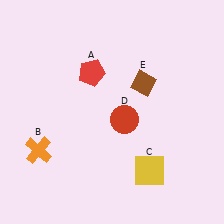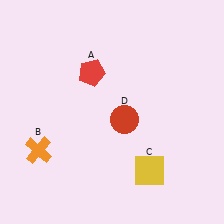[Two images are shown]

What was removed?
The brown diamond (E) was removed in Image 2.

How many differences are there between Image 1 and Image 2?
There is 1 difference between the two images.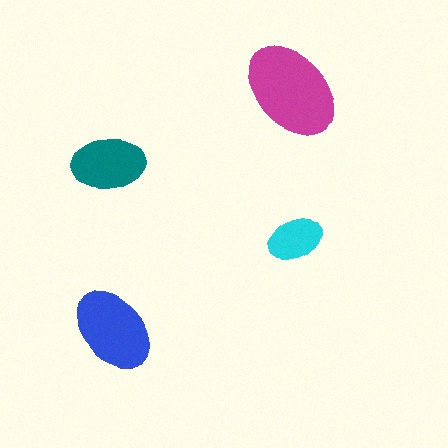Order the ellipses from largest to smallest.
the magenta one, the blue one, the teal one, the cyan one.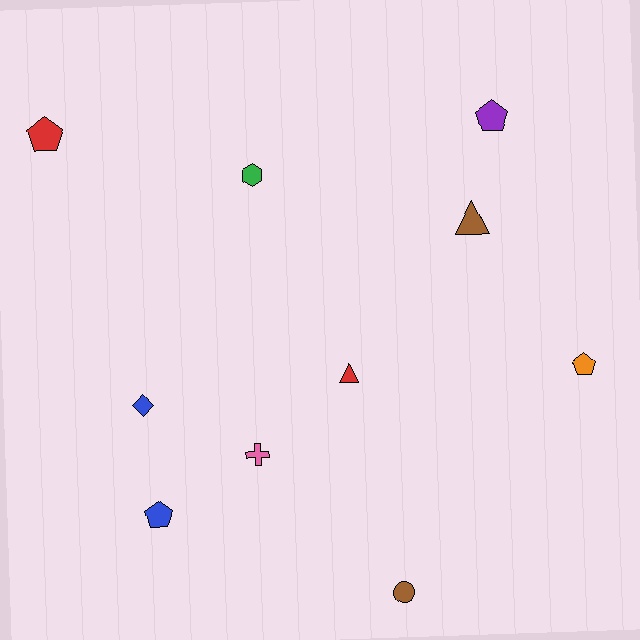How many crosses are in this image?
There is 1 cross.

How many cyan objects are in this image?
There are no cyan objects.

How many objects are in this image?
There are 10 objects.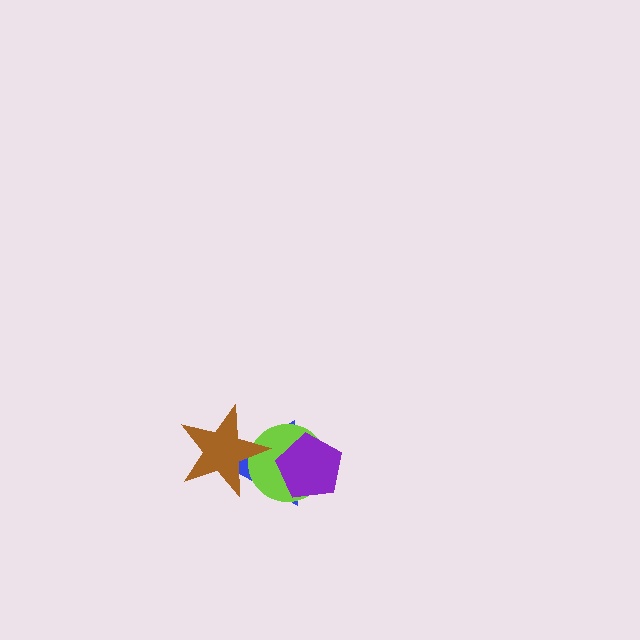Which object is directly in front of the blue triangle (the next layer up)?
The lime circle is directly in front of the blue triangle.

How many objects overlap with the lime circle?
3 objects overlap with the lime circle.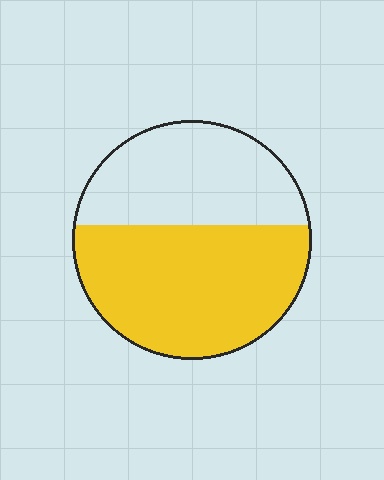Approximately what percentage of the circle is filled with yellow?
Approximately 60%.